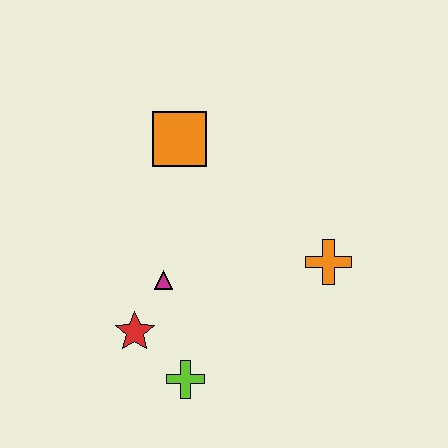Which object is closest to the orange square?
The magenta triangle is closest to the orange square.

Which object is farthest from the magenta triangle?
The orange cross is farthest from the magenta triangle.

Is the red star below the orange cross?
Yes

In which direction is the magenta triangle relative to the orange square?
The magenta triangle is below the orange square.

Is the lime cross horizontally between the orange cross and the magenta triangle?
Yes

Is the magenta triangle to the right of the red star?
Yes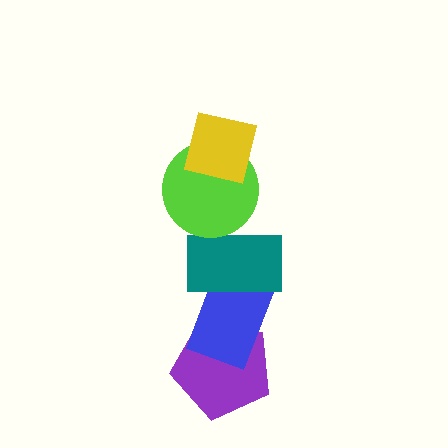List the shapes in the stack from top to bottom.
From top to bottom: the yellow square, the lime circle, the teal rectangle, the blue rectangle, the purple pentagon.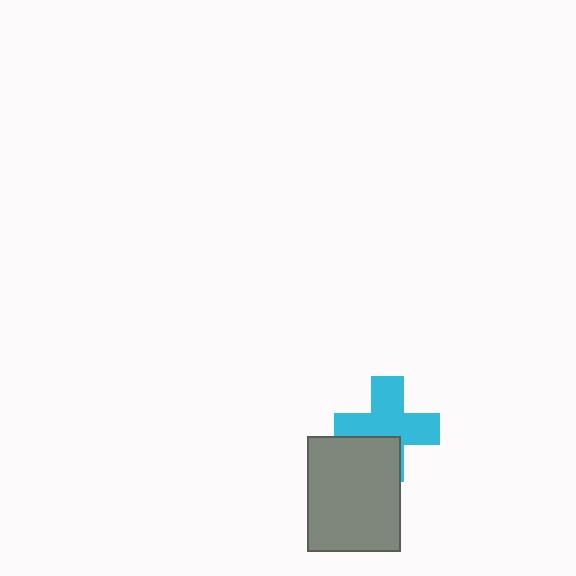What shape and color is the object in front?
The object in front is a gray rectangle.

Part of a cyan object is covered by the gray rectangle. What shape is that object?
It is a cross.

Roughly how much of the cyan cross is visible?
Most of it is visible (roughly 69%).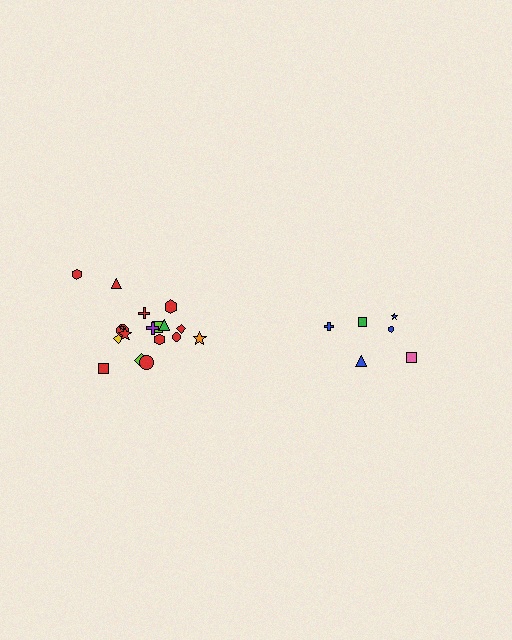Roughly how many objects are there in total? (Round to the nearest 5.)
Roughly 25 objects in total.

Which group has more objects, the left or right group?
The left group.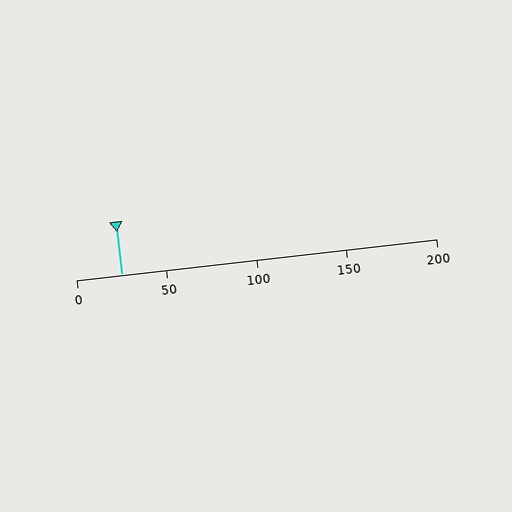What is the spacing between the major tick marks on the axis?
The major ticks are spaced 50 apart.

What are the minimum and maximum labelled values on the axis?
The axis runs from 0 to 200.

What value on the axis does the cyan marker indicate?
The marker indicates approximately 25.